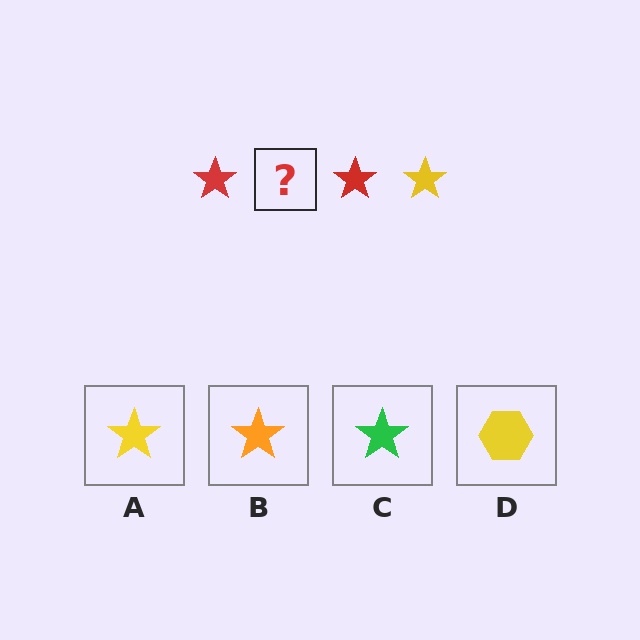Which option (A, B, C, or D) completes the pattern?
A.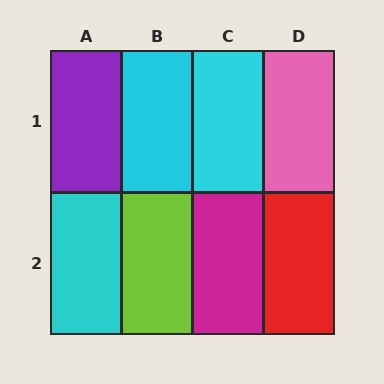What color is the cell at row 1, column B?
Cyan.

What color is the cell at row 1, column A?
Purple.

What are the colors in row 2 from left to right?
Cyan, lime, magenta, red.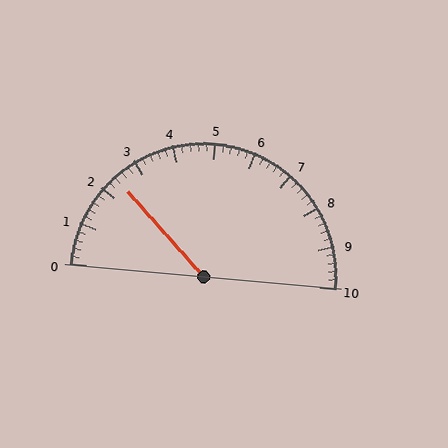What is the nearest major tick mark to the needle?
The nearest major tick mark is 2.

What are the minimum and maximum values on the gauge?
The gauge ranges from 0 to 10.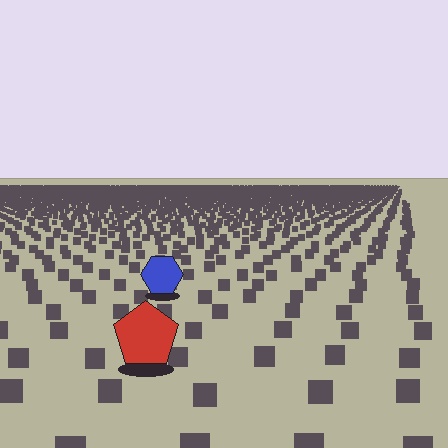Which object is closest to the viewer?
The red pentagon is closest. The texture marks near it are larger and more spread out.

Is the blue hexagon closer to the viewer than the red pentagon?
No. The red pentagon is closer — you can tell from the texture gradient: the ground texture is coarser near it.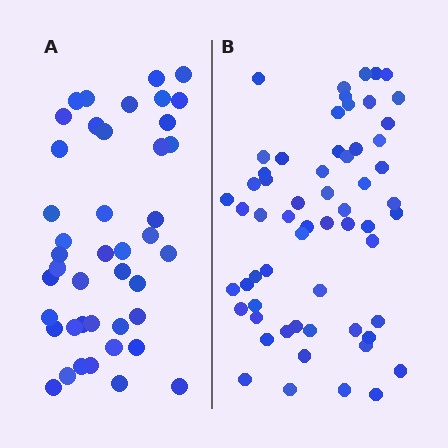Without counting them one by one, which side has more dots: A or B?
Region B (the right region) has more dots.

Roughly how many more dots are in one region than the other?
Region B has approximately 15 more dots than region A.